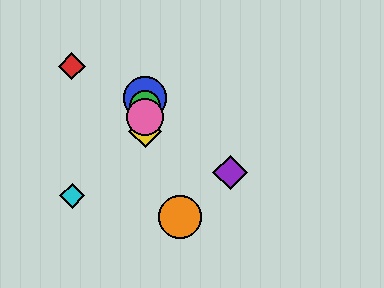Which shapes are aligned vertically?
The blue circle, the green circle, the yellow diamond, the pink circle are aligned vertically.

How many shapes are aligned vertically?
4 shapes (the blue circle, the green circle, the yellow diamond, the pink circle) are aligned vertically.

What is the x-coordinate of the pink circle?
The pink circle is at x≈145.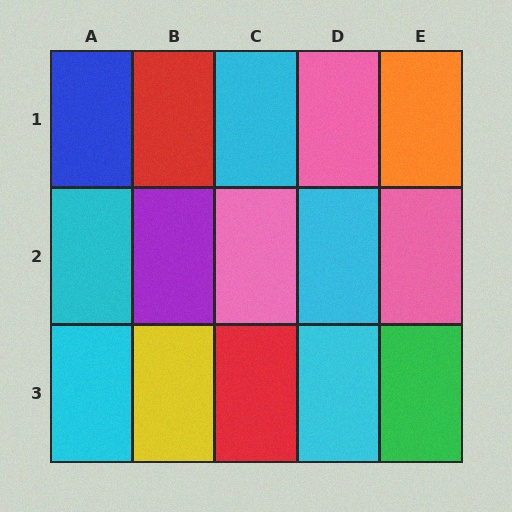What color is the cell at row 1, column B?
Red.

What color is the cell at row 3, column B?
Yellow.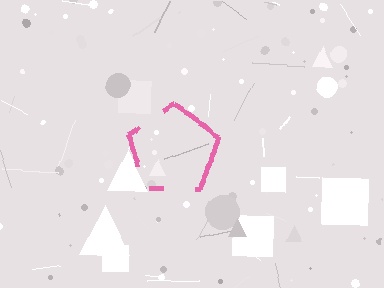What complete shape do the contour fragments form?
The contour fragments form a pentagon.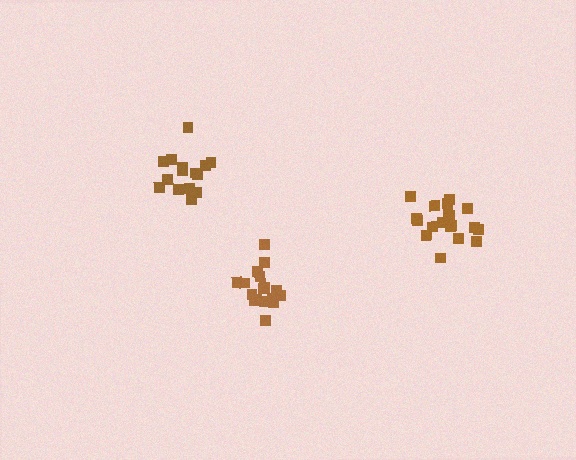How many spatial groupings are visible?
There are 3 spatial groupings.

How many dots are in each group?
Group 1: 19 dots, Group 2: 15 dots, Group 3: 17 dots (51 total).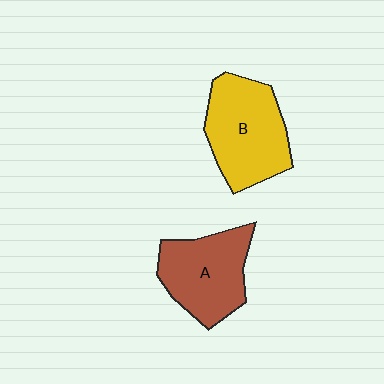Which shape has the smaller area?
Shape A (brown).